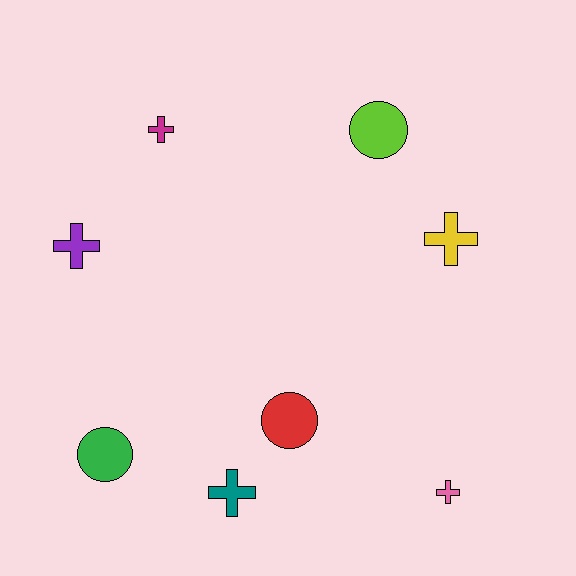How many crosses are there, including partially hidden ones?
There are 5 crosses.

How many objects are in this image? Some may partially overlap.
There are 8 objects.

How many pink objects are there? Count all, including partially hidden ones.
There is 1 pink object.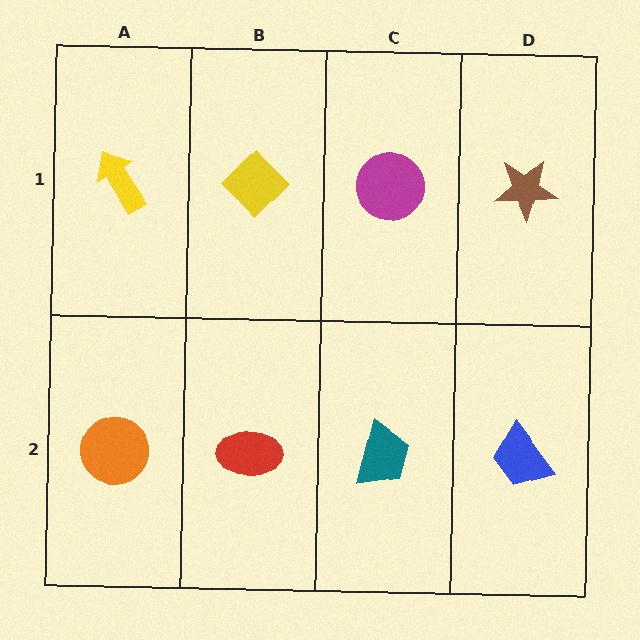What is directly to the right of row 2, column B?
A teal trapezoid.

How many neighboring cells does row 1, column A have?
2.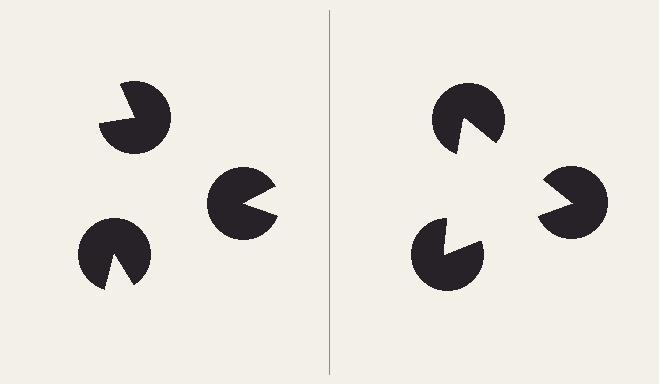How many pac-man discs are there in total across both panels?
6 — 3 on each side.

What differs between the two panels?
The pac-man discs are positioned identically on both sides; only the wedge orientations differ. On the right they align to a triangle; on the left they are misaligned.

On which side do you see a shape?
An illusory triangle appears on the right side. On the left side the wedge cuts are rotated, so no coherent shape forms.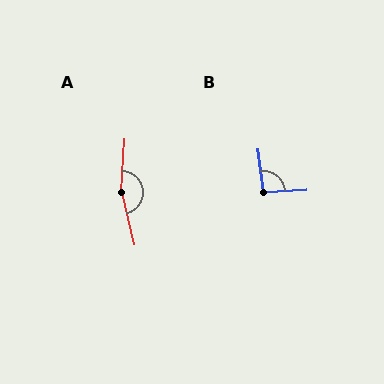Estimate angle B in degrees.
Approximately 94 degrees.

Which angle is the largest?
A, at approximately 162 degrees.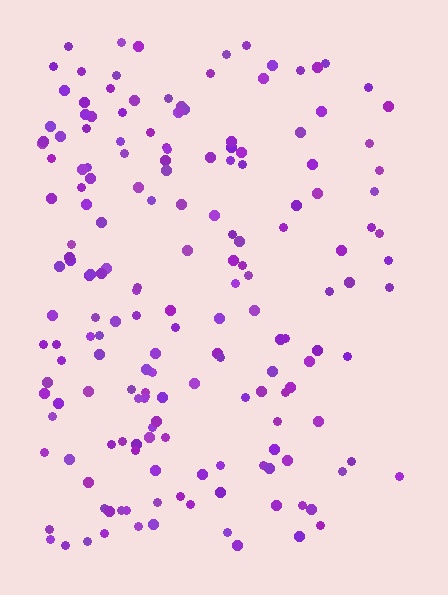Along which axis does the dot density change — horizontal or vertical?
Horizontal.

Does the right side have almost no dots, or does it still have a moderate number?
Still a moderate number, just noticeably fewer than the left.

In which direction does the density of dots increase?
From right to left, with the left side densest.